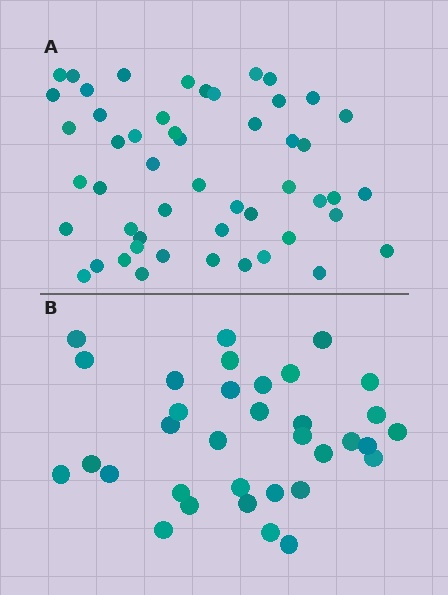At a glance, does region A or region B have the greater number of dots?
Region A (the top region) has more dots.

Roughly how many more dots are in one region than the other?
Region A has approximately 15 more dots than region B.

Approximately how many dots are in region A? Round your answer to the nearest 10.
About 50 dots. (The exact count is 51, which rounds to 50.)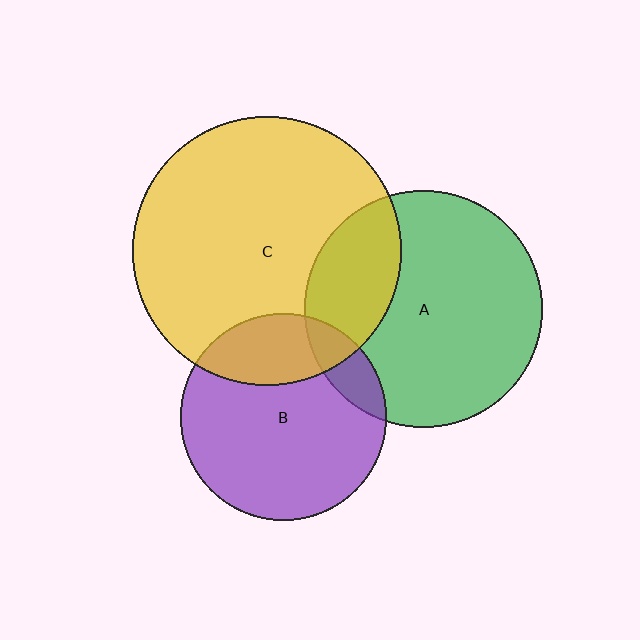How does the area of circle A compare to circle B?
Approximately 1.3 times.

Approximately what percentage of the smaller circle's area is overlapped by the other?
Approximately 25%.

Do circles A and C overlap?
Yes.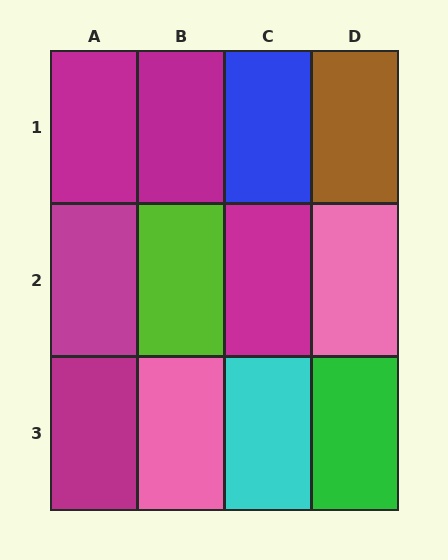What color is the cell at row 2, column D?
Pink.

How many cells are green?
1 cell is green.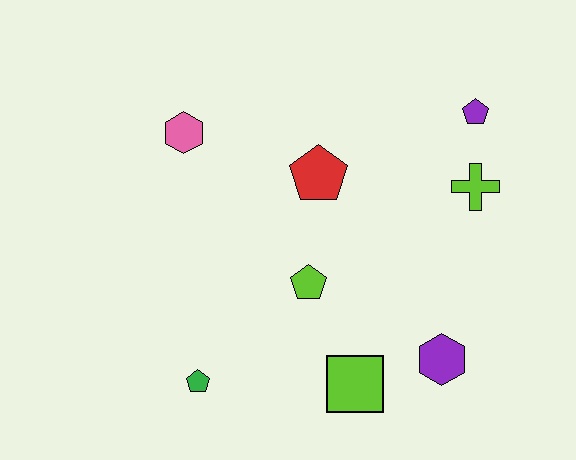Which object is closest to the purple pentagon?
The lime cross is closest to the purple pentagon.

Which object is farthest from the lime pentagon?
The purple pentagon is farthest from the lime pentagon.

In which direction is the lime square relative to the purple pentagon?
The lime square is below the purple pentagon.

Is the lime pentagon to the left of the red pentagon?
Yes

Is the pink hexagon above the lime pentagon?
Yes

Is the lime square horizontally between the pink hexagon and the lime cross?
Yes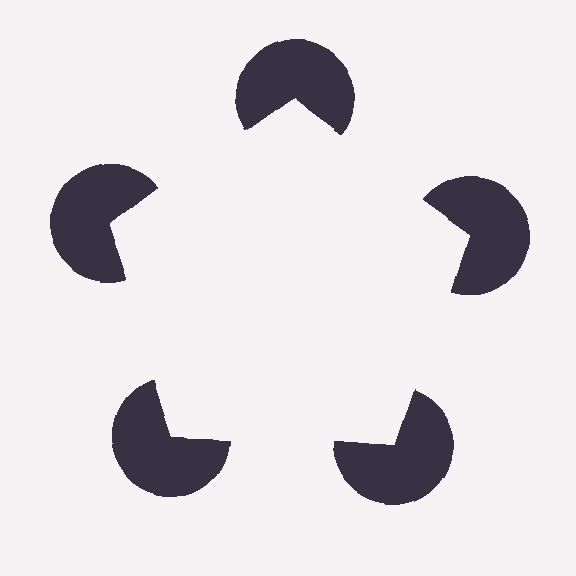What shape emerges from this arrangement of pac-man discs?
An illusory pentagon — its edges are inferred from the aligned wedge cuts in the pac-man discs, not physically drawn.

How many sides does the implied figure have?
5 sides.